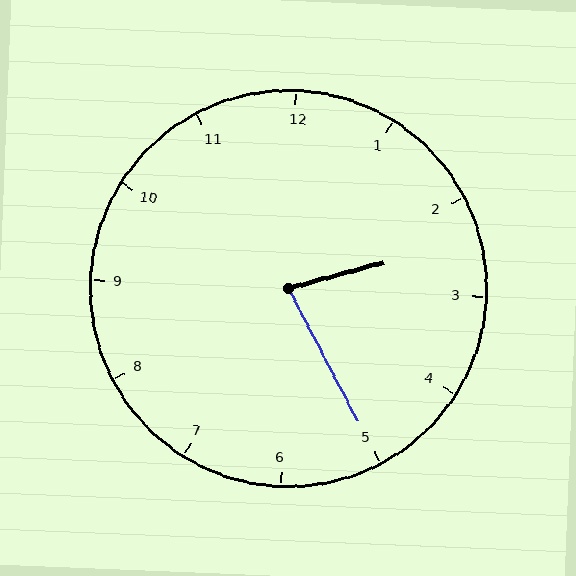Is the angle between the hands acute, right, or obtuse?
It is acute.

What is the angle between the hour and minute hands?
Approximately 78 degrees.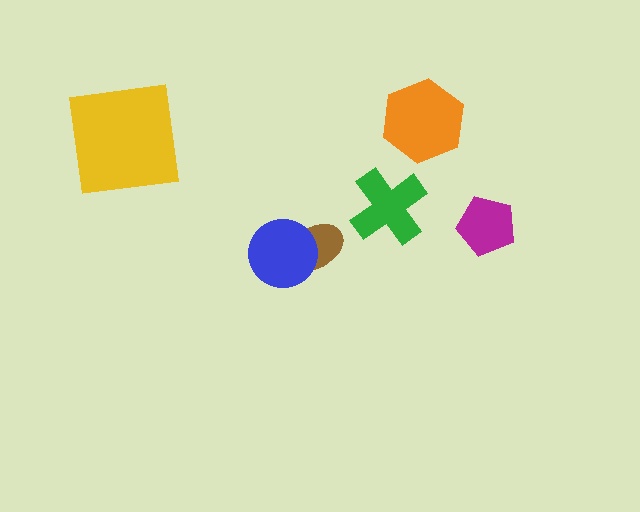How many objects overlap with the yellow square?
0 objects overlap with the yellow square.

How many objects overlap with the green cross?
0 objects overlap with the green cross.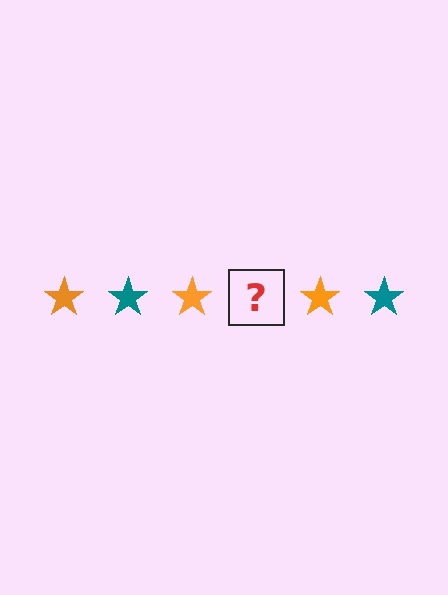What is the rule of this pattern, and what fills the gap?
The rule is that the pattern cycles through orange, teal stars. The gap should be filled with a teal star.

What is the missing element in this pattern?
The missing element is a teal star.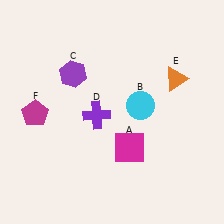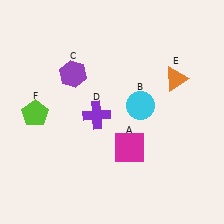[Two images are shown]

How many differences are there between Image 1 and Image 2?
There is 1 difference between the two images.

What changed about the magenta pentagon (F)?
In Image 1, F is magenta. In Image 2, it changed to lime.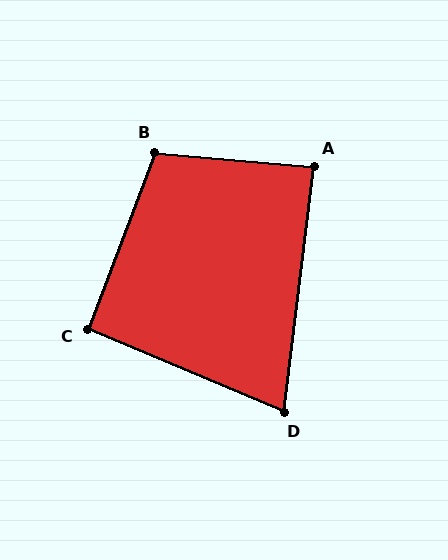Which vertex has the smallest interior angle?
D, at approximately 74 degrees.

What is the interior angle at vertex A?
Approximately 88 degrees (approximately right).